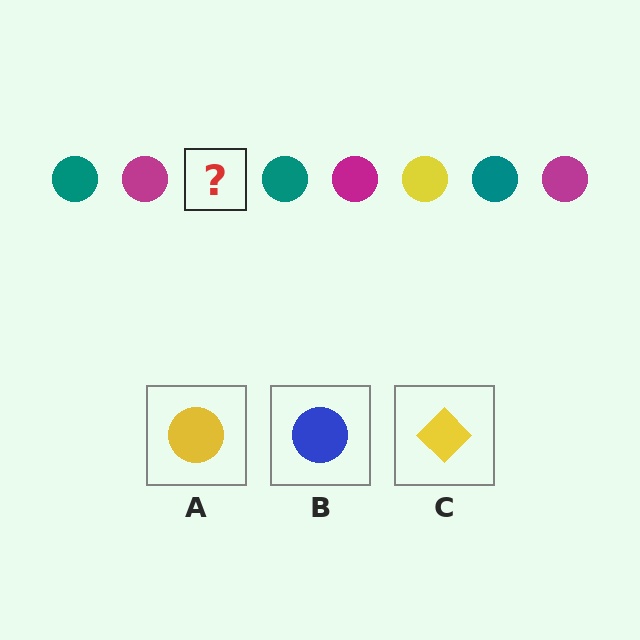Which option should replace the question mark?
Option A.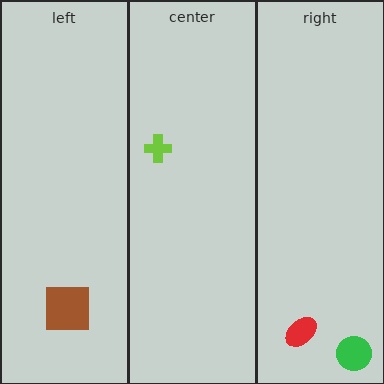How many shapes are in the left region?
1.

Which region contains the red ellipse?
The right region.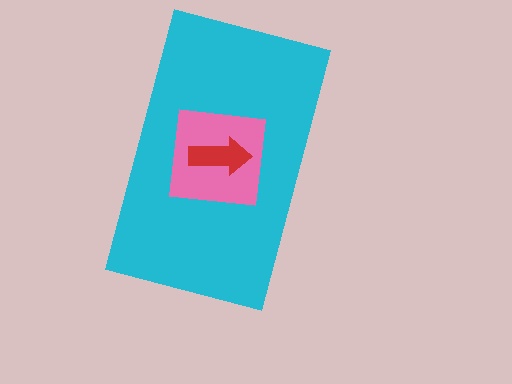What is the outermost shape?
The cyan rectangle.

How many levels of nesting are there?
3.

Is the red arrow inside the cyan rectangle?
Yes.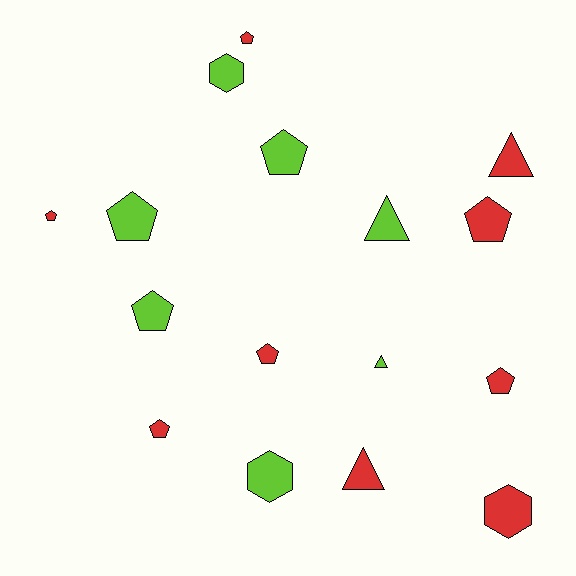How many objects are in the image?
There are 16 objects.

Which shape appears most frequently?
Pentagon, with 9 objects.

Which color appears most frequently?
Red, with 9 objects.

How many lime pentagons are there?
There are 3 lime pentagons.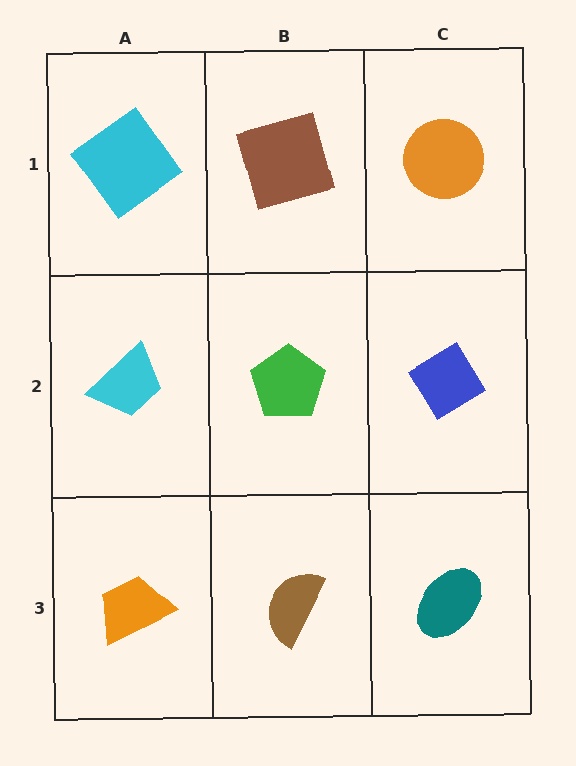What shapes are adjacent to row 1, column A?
A cyan trapezoid (row 2, column A), a brown square (row 1, column B).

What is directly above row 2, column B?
A brown square.